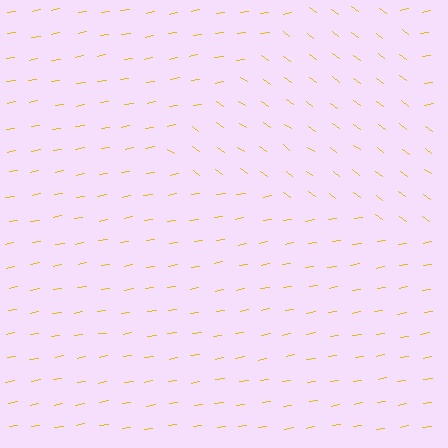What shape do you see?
I see a triangle.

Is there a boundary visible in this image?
Yes, there is a texture boundary formed by a change in line orientation.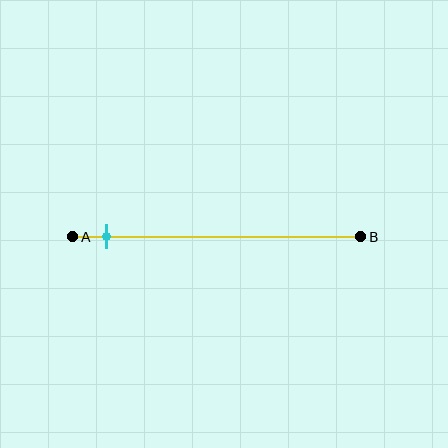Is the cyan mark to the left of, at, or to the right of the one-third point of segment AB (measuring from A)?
The cyan mark is to the left of the one-third point of segment AB.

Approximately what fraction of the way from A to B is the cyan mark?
The cyan mark is approximately 10% of the way from A to B.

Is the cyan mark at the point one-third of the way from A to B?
No, the mark is at about 10% from A, not at the 33% one-third point.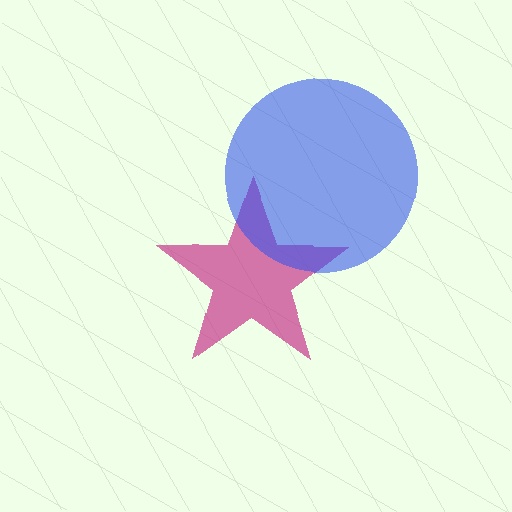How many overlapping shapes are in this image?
There are 2 overlapping shapes in the image.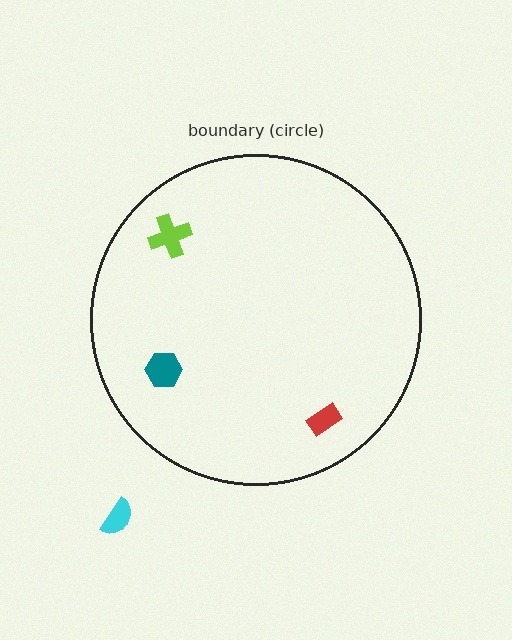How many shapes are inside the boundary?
3 inside, 1 outside.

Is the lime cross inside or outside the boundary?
Inside.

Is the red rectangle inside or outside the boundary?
Inside.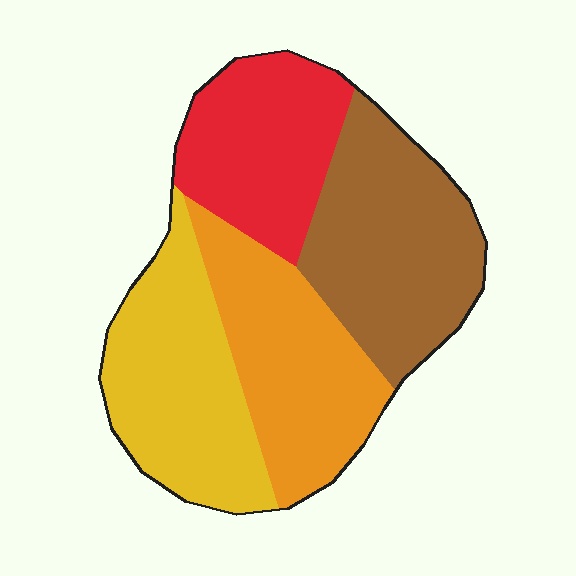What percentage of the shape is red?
Red covers 21% of the shape.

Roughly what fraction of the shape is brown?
Brown covers 28% of the shape.